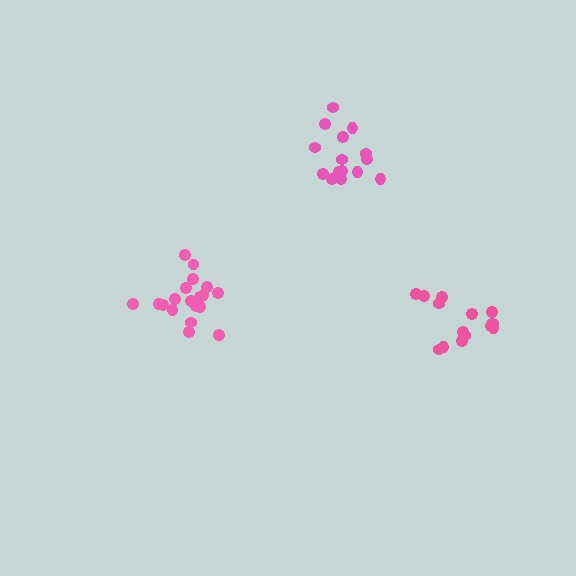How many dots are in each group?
Group 1: 16 dots, Group 2: 15 dots, Group 3: 19 dots (50 total).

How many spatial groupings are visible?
There are 3 spatial groupings.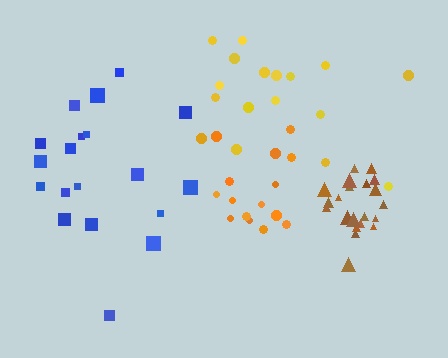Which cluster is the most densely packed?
Brown.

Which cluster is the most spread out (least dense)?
Blue.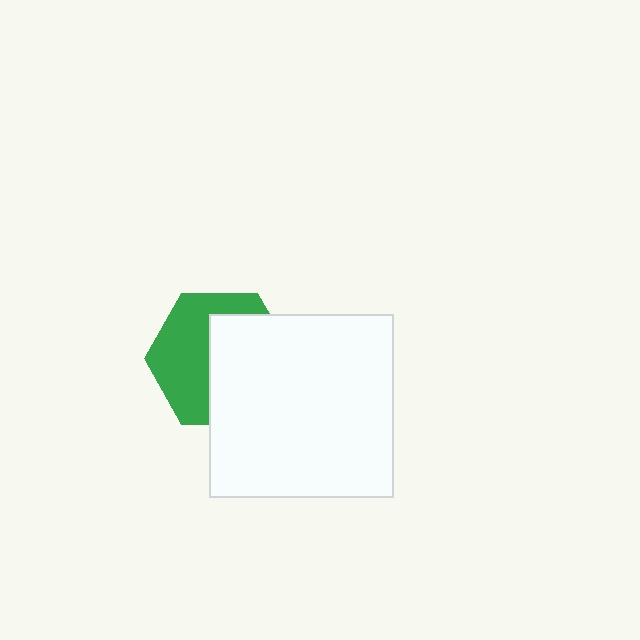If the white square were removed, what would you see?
You would see the complete green hexagon.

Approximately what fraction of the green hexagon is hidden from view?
Roughly 52% of the green hexagon is hidden behind the white square.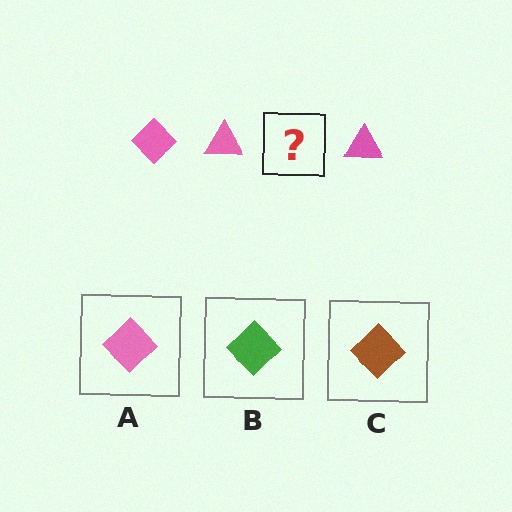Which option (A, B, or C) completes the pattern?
A.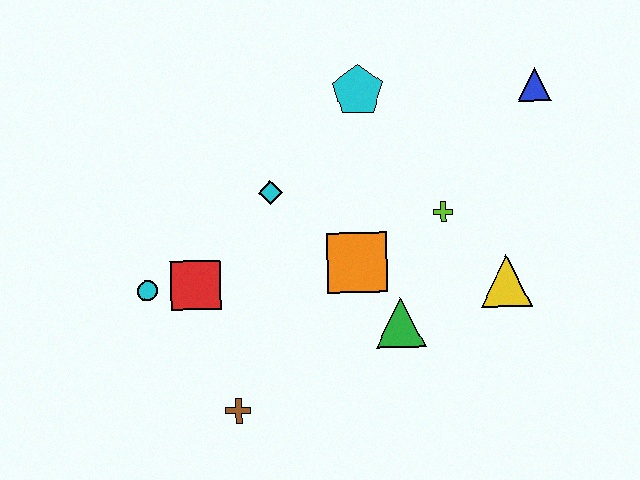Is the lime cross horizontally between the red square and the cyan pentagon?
No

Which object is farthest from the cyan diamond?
The blue triangle is farthest from the cyan diamond.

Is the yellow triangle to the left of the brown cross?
No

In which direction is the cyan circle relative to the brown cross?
The cyan circle is above the brown cross.